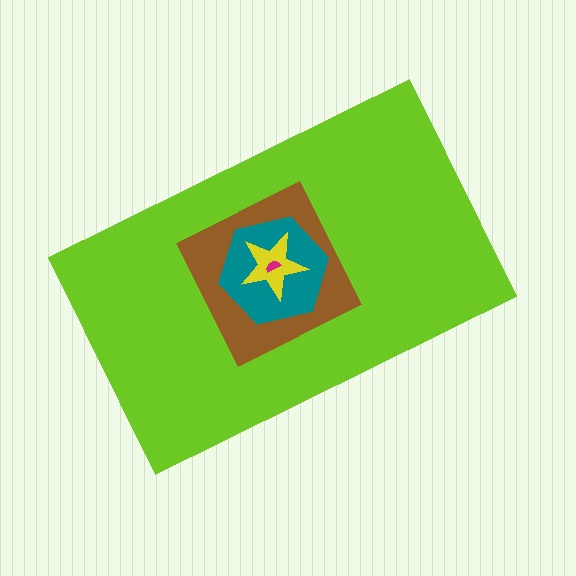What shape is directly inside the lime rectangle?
The brown square.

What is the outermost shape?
The lime rectangle.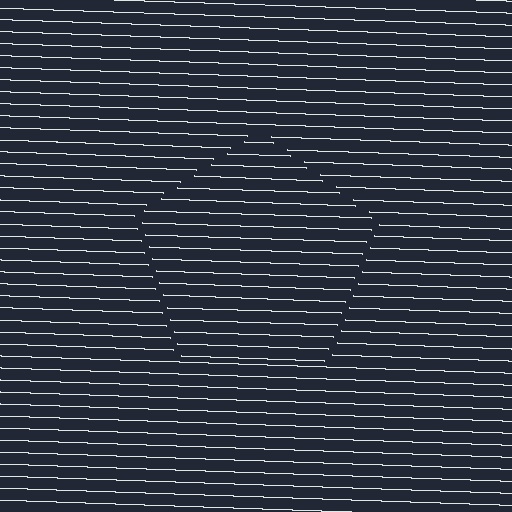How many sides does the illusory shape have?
5 sides — the line-ends trace a pentagon.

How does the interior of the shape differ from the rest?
The interior of the shape contains the same grating, shifted by half a period — the contour is defined by the phase discontinuity where line-ends from the inner and outer gratings abut.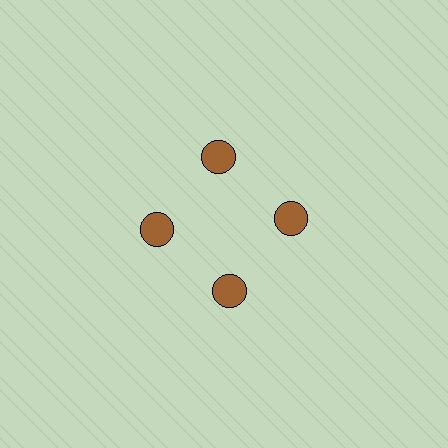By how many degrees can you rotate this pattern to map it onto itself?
The pattern maps onto itself every 90 degrees of rotation.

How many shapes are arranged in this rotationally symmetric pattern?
There are 4 shapes, arranged in 4 groups of 1.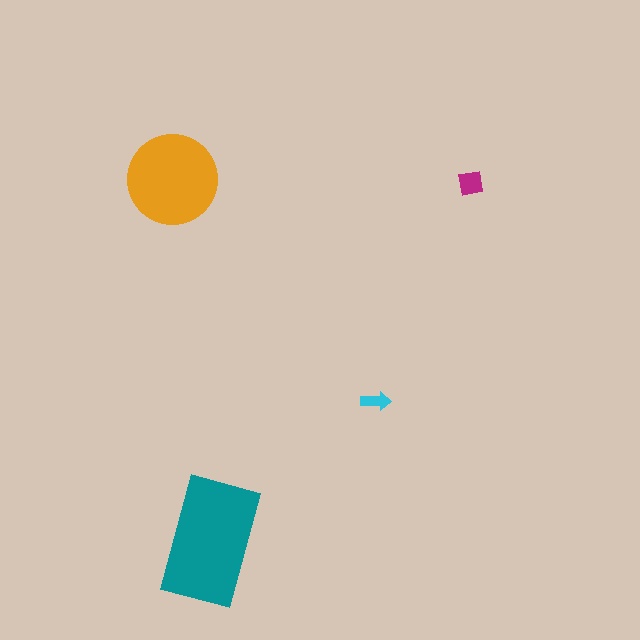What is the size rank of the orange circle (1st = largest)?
2nd.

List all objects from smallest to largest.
The cyan arrow, the magenta square, the orange circle, the teal rectangle.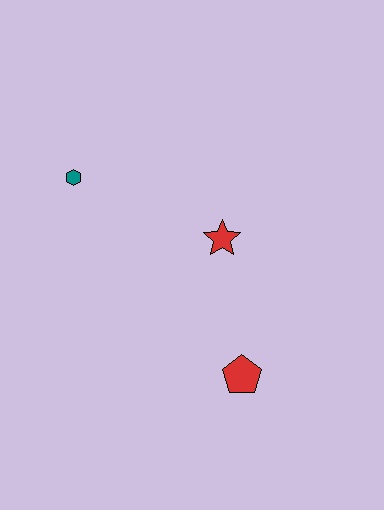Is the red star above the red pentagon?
Yes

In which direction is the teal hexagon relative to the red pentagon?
The teal hexagon is above the red pentagon.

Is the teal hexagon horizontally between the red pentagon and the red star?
No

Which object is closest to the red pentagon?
The red star is closest to the red pentagon.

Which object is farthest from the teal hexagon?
The red pentagon is farthest from the teal hexagon.